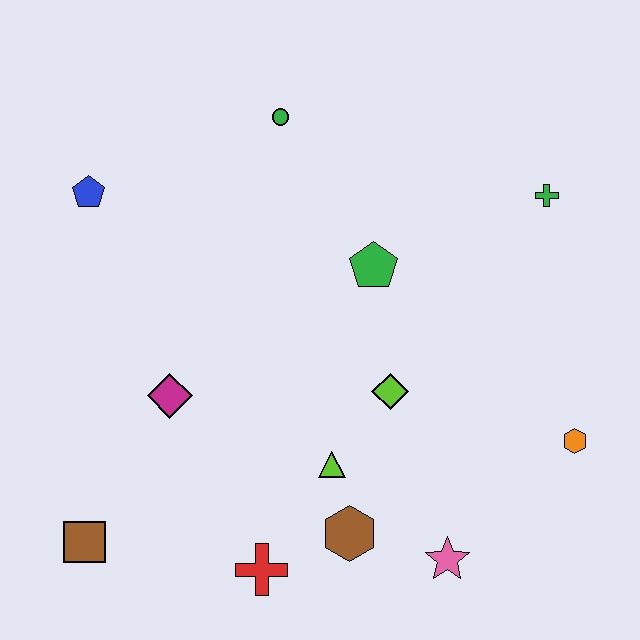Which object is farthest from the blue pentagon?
The orange hexagon is farthest from the blue pentagon.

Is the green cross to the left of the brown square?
No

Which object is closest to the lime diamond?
The lime triangle is closest to the lime diamond.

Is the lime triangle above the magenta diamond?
No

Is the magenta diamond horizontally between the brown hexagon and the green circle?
No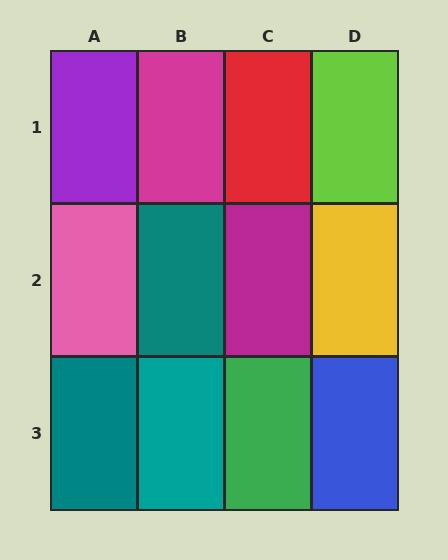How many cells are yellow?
1 cell is yellow.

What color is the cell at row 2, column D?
Yellow.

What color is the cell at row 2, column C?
Magenta.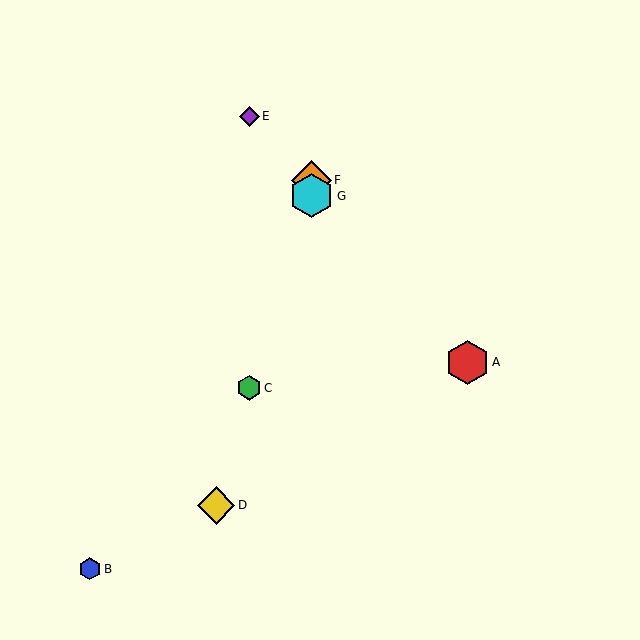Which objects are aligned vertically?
Objects F, G are aligned vertically.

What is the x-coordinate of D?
Object D is at x≈216.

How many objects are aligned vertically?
2 objects (F, G) are aligned vertically.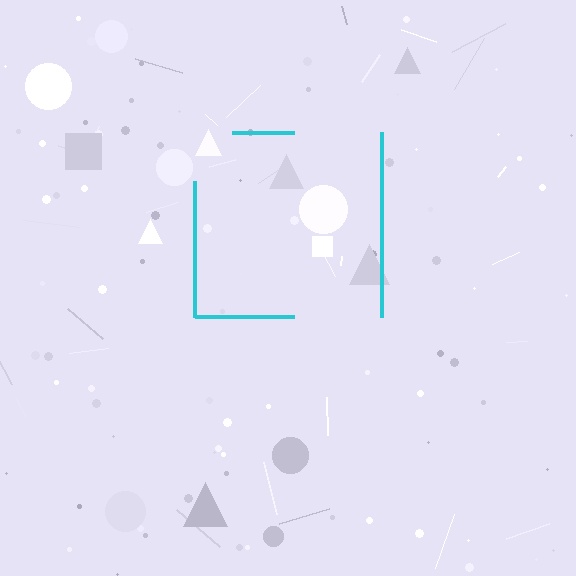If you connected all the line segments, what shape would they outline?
They would outline a square.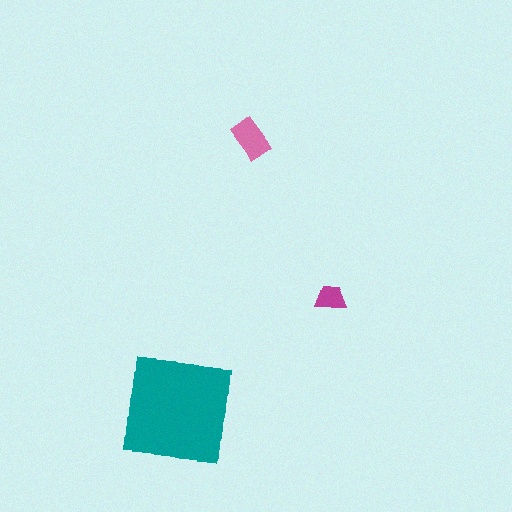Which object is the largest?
The teal square.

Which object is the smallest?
The magenta trapezoid.